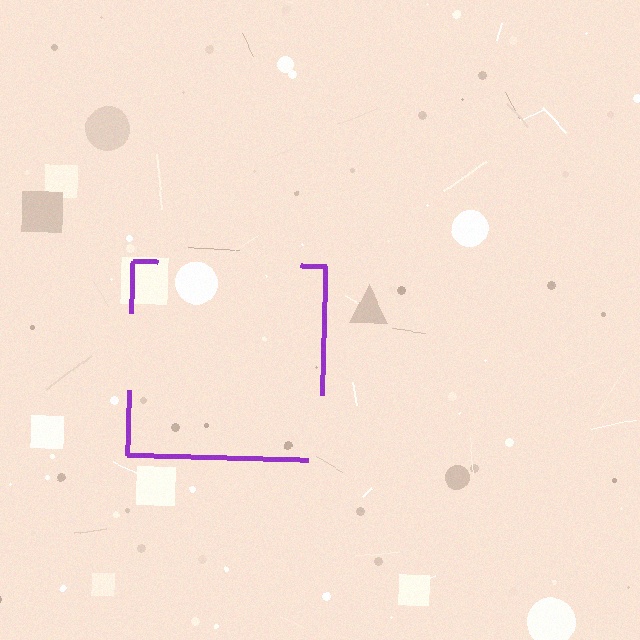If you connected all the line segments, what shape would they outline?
They would outline a square.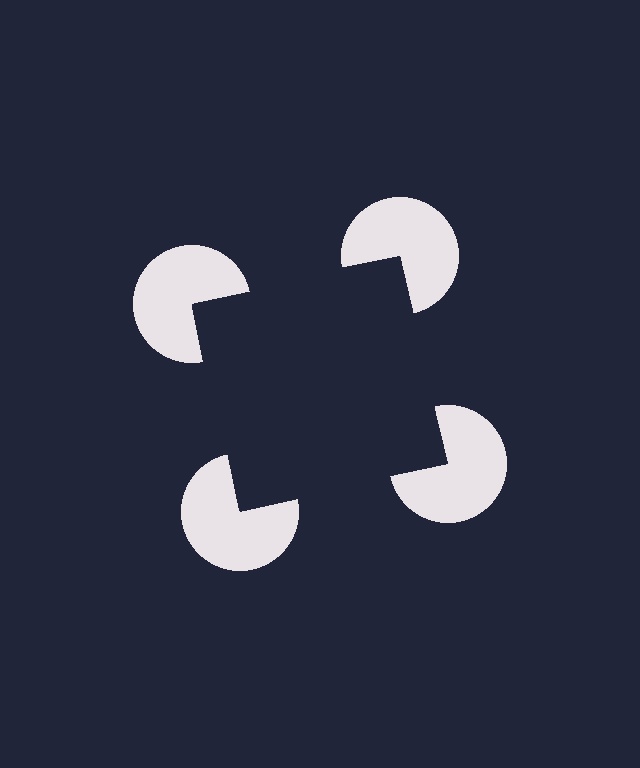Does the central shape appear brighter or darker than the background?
It typically appears slightly darker than the background, even though no actual brightness change is drawn.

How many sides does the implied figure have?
4 sides.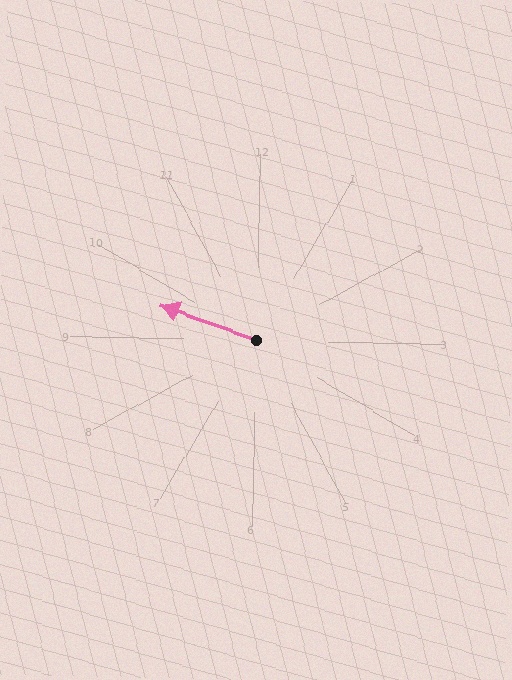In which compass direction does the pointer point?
West.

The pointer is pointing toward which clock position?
Roughly 10 o'clock.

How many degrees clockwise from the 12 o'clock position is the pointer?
Approximately 289 degrees.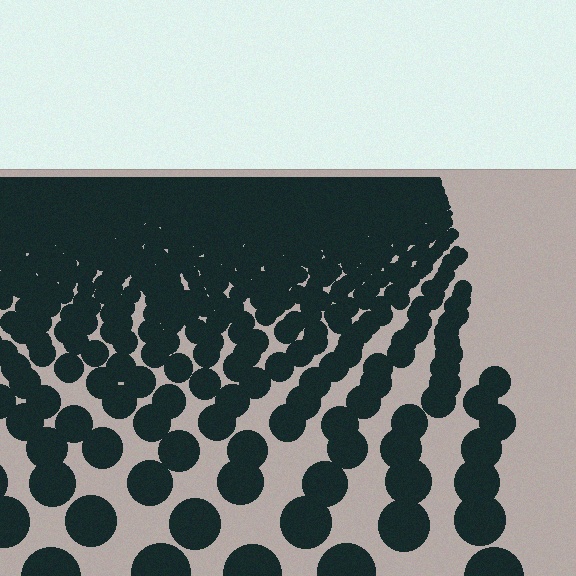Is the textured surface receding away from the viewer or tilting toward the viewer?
The surface is receding away from the viewer. Texture elements get smaller and denser toward the top.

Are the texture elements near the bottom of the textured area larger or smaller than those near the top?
Larger. Near the bottom, elements are closer to the viewer and appear at a bigger on-screen size.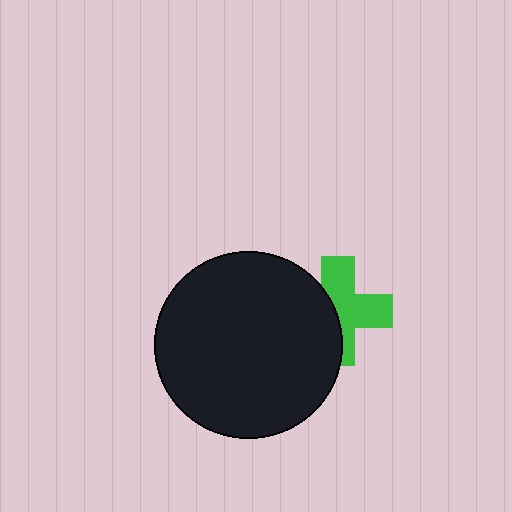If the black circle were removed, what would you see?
You would see the complete green cross.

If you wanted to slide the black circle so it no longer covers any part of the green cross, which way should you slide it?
Slide it left — that is the most direct way to separate the two shapes.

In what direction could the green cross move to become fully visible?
The green cross could move right. That would shift it out from behind the black circle entirely.